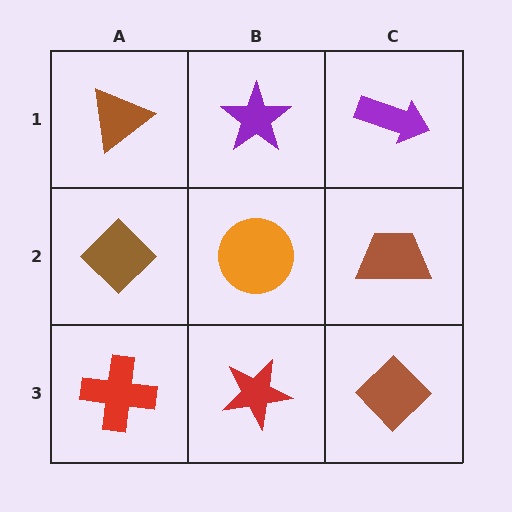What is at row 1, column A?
A brown triangle.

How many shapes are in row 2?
3 shapes.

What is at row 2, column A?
A brown diamond.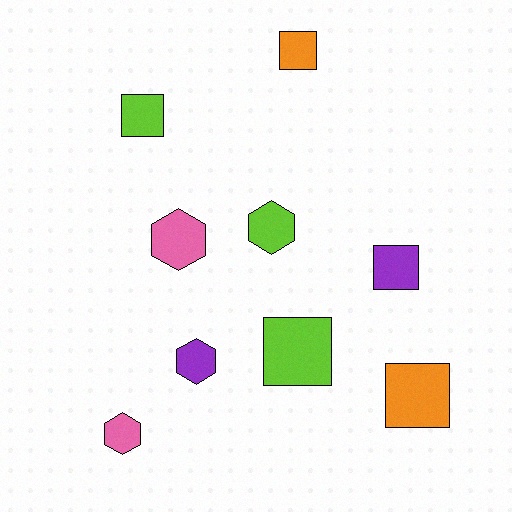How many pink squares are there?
There are no pink squares.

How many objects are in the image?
There are 9 objects.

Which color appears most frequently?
Lime, with 3 objects.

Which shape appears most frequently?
Square, with 5 objects.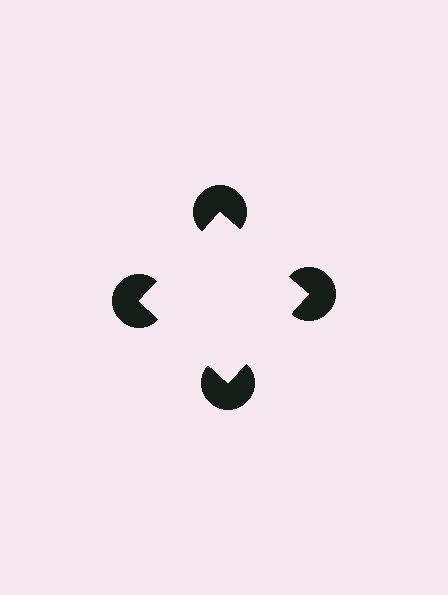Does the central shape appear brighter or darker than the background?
It typically appears slightly brighter than the background, even though no actual brightness change is drawn.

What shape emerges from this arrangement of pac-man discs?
An illusory square — its edges are inferred from the aligned wedge cuts in the pac-man discs, not physically drawn.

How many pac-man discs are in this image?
There are 4 — one at each vertex of the illusory square.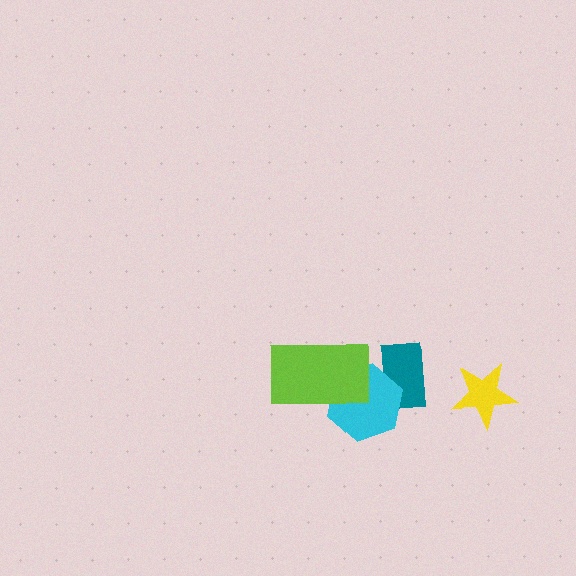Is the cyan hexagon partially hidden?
Yes, it is partially covered by another shape.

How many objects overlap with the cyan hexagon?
2 objects overlap with the cyan hexagon.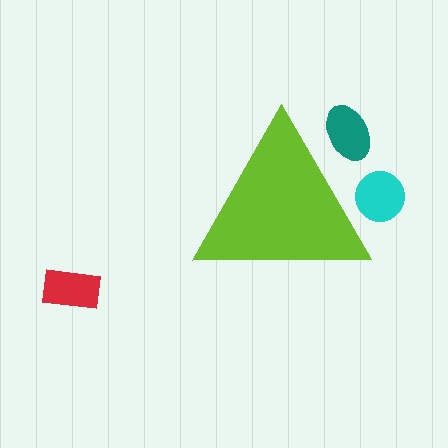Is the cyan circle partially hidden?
Yes, the cyan circle is partially hidden behind the lime triangle.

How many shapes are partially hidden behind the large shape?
2 shapes are partially hidden.